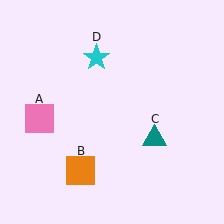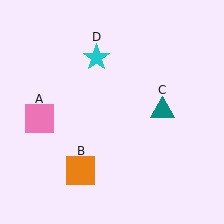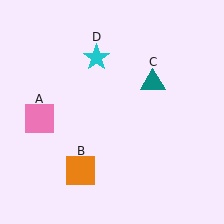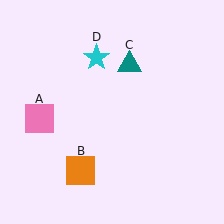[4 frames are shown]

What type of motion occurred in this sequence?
The teal triangle (object C) rotated counterclockwise around the center of the scene.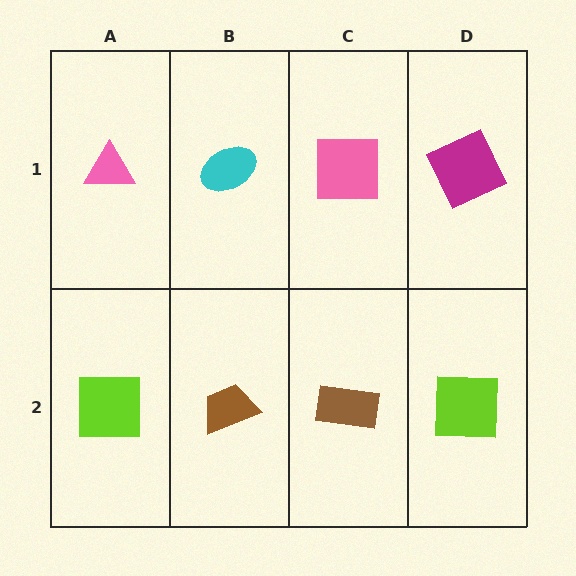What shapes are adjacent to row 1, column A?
A lime square (row 2, column A), a cyan ellipse (row 1, column B).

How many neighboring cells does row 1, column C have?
3.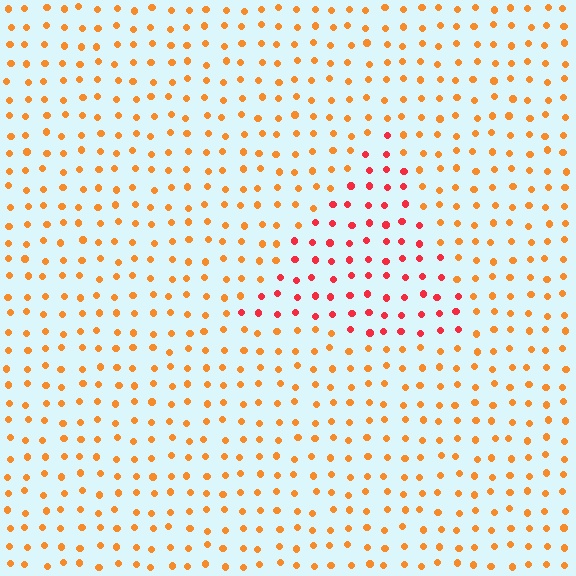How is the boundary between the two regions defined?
The boundary is defined purely by a slight shift in hue (about 35 degrees). Spacing, size, and orientation are identical on both sides.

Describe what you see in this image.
The image is filled with small orange elements in a uniform arrangement. A triangle-shaped region is visible where the elements are tinted to a slightly different hue, forming a subtle color boundary.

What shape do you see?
I see a triangle.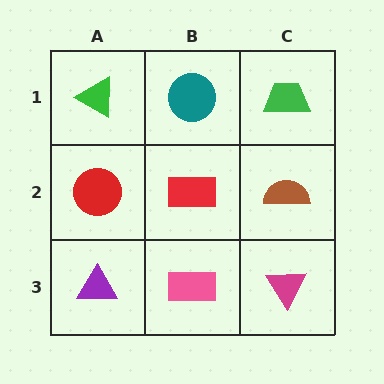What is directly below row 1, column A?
A red circle.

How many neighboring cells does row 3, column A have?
2.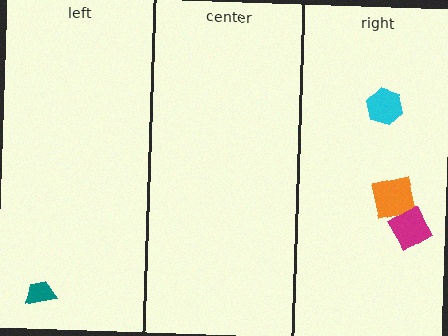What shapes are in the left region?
The teal trapezoid.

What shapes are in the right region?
The cyan hexagon, the orange square, the magenta square.